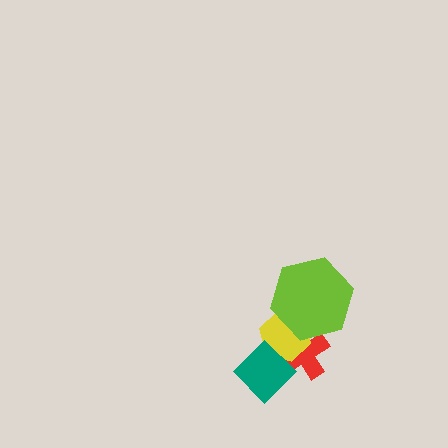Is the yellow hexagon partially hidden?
Yes, it is partially covered by another shape.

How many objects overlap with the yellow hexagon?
3 objects overlap with the yellow hexagon.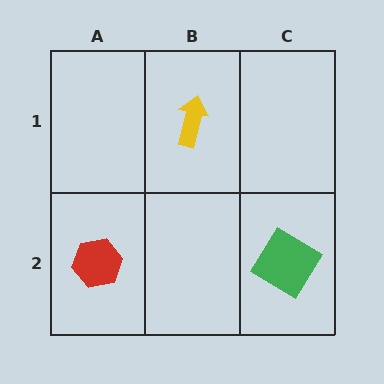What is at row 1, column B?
A yellow arrow.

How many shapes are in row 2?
2 shapes.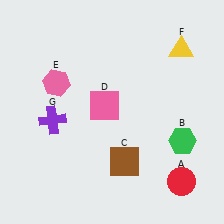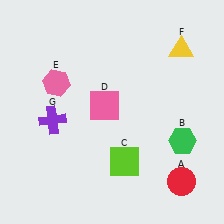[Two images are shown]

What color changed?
The square (C) changed from brown in Image 1 to lime in Image 2.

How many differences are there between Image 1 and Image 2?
There is 1 difference between the two images.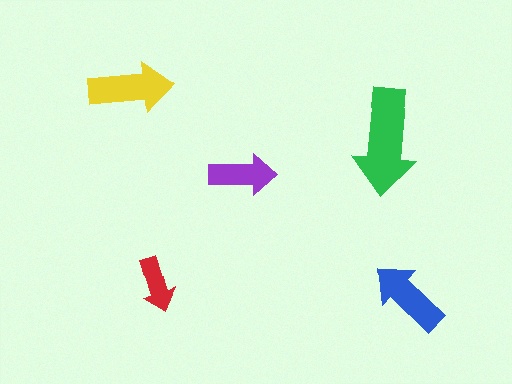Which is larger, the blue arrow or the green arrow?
The green one.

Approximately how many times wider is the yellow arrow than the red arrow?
About 1.5 times wider.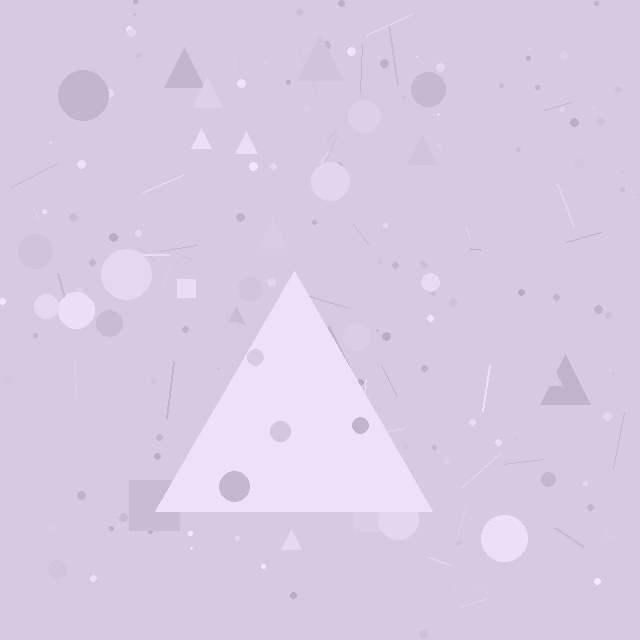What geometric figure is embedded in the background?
A triangle is embedded in the background.